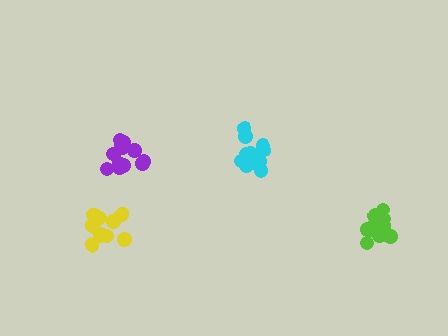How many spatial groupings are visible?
There are 4 spatial groupings.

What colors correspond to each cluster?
The clusters are colored: yellow, cyan, lime, purple.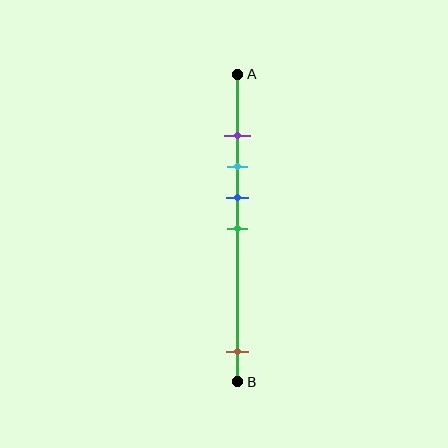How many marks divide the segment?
There are 5 marks dividing the segment.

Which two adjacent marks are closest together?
The purple and cyan marks are the closest adjacent pair.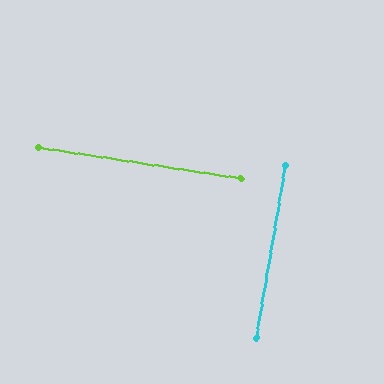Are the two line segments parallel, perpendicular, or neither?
Perpendicular — they meet at approximately 89°.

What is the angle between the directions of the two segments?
Approximately 89 degrees.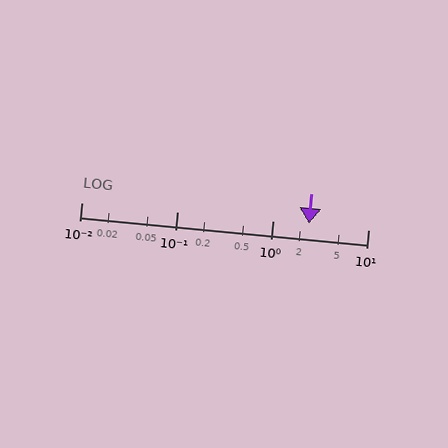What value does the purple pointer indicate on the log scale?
The pointer indicates approximately 2.4.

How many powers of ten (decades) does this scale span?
The scale spans 3 decades, from 0.01 to 10.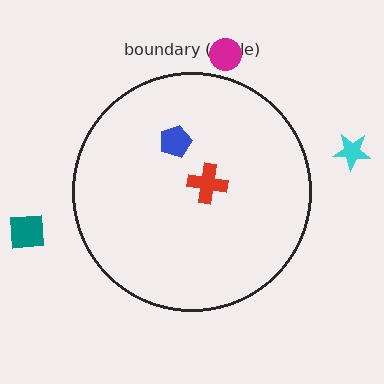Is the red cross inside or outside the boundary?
Inside.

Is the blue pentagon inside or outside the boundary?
Inside.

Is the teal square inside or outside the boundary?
Outside.